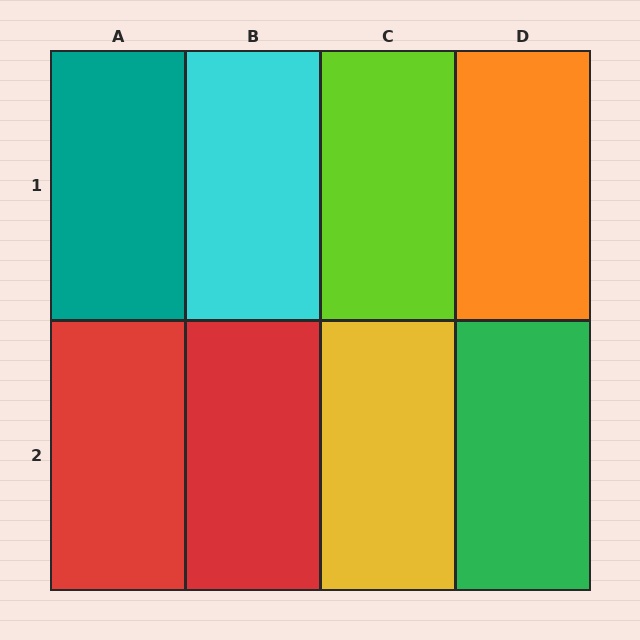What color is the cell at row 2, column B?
Red.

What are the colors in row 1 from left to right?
Teal, cyan, lime, orange.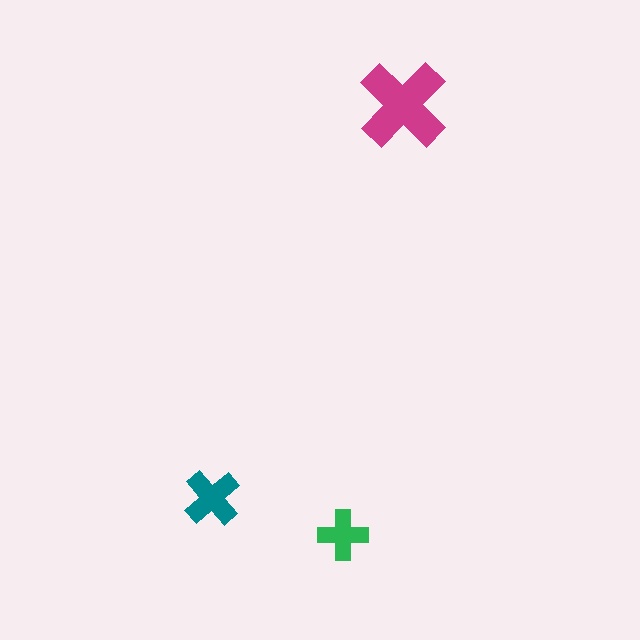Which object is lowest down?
The green cross is bottommost.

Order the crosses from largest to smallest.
the magenta one, the teal one, the green one.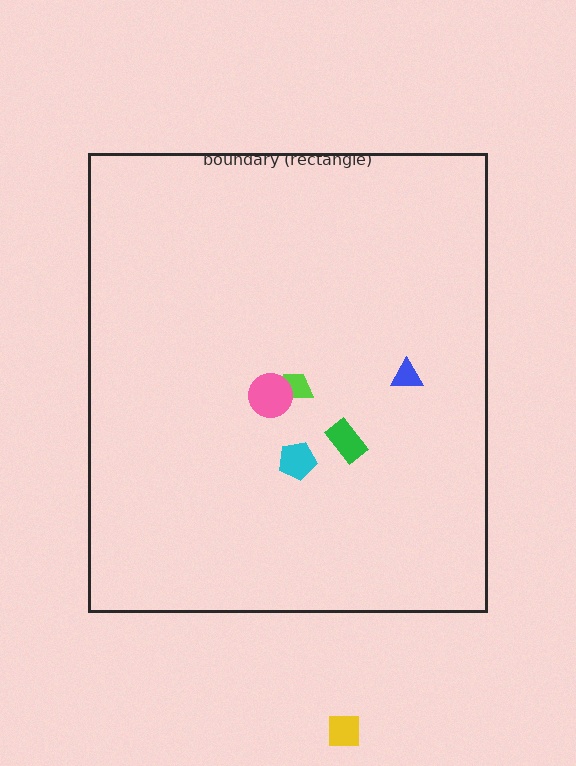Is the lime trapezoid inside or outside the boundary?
Inside.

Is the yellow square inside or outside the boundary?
Outside.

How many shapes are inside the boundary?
5 inside, 1 outside.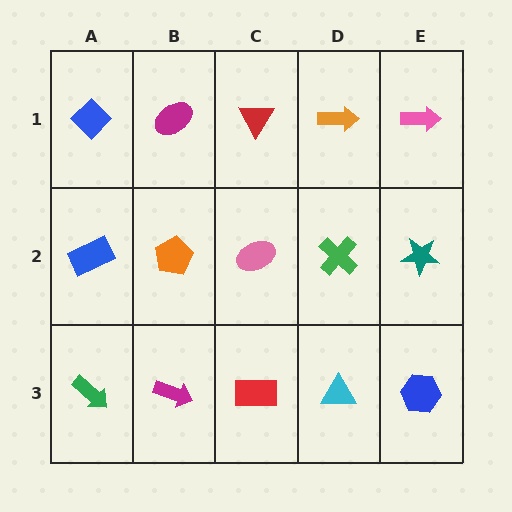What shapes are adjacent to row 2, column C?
A red triangle (row 1, column C), a red rectangle (row 3, column C), an orange pentagon (row 2, column B), a green cross (row 2, column D).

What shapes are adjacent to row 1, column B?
An orange pentagon (row 2, column B), a blue diamond (row 1, column A), a red triangle (row 1, column C).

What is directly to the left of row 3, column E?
A cyan triangle.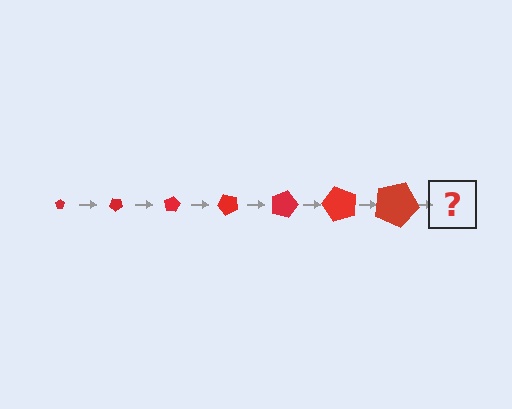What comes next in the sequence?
The next element should be a pentagon, larger than the previous one and rotated 280 degrees from the start.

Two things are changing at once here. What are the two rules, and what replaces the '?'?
The two rules are that the pentagon grows larger each step and it rotates 40 degrees each step. The '?' should be a pentagon, larger than the previous one and rotated 280 degrees from the start.